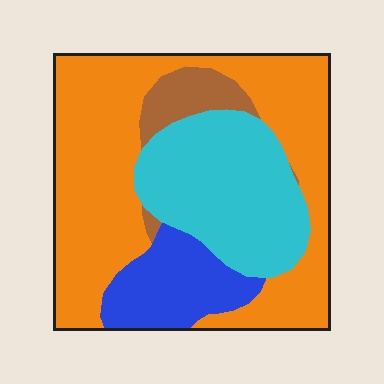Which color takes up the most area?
Orange, at roughly 55%.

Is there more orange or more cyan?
Orange.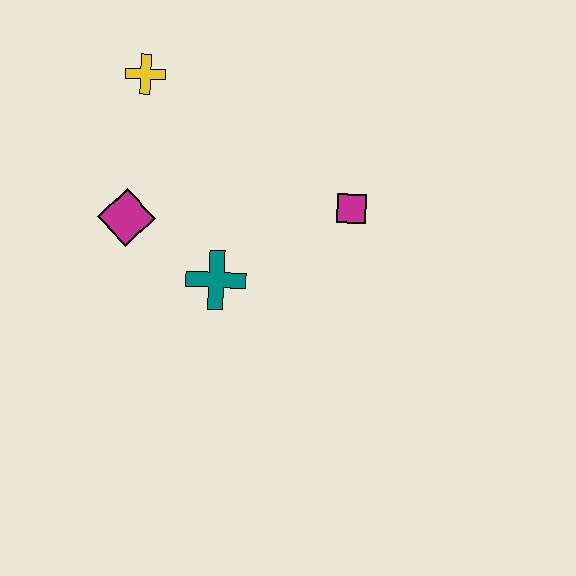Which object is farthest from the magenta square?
The yellow cross is farthest from the magenta square.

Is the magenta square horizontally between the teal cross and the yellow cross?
No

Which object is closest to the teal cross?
The magenta diamond is closest to the teal cross.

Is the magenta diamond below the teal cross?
No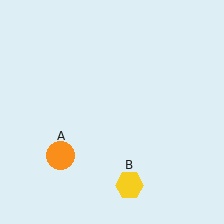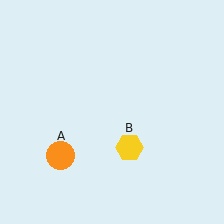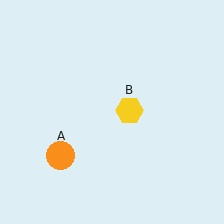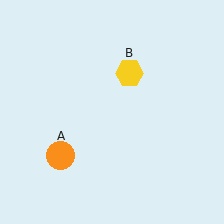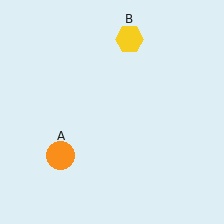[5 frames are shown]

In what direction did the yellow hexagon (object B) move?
The yellow hexagon (object B) moved up.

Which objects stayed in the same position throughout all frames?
Orange circle (object A) remained stationary.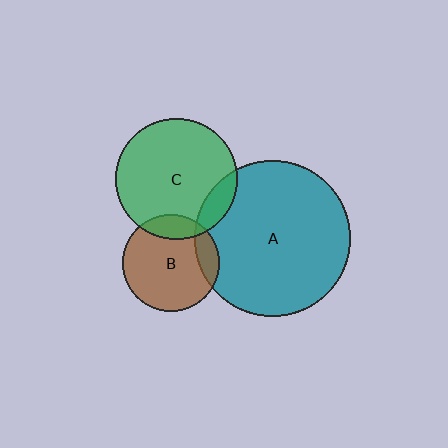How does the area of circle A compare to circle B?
Approximately 2.6 times.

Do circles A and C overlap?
Yes.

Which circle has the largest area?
Circle A (teal).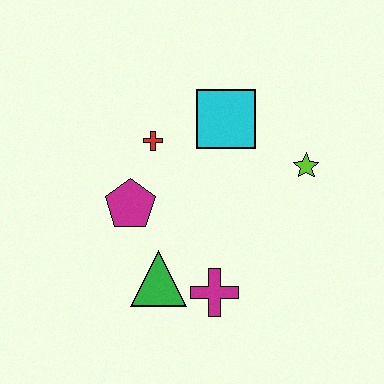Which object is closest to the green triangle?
The magenta cross is closest to the green triangle.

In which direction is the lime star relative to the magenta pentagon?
The lime star is to the right of the magenta pentagon.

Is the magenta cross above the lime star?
No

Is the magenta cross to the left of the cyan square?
Yes